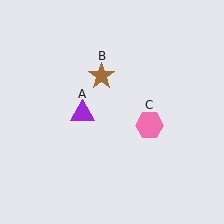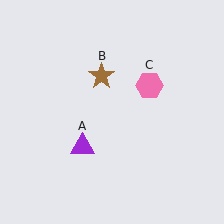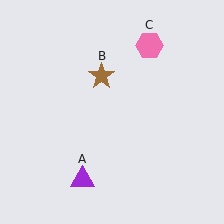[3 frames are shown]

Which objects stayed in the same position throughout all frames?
Brown star (object B) remained stationary.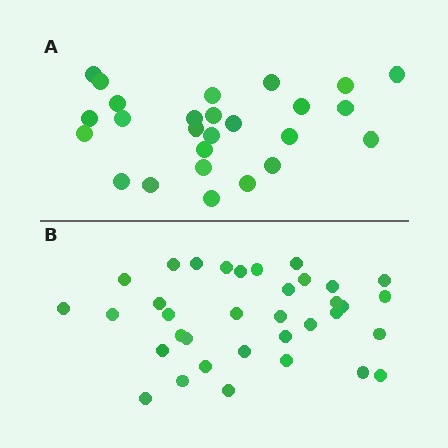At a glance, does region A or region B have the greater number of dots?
Region B (the bottom region) has more dots.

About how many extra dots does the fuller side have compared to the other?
Region B has roughly 8 or so more dots than region A.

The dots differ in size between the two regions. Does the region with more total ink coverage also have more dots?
No. Region A has more total ink coverage because its dots are larger, but region B actually contains more individual dots. Total area can be misleading — the number of items is what matters here.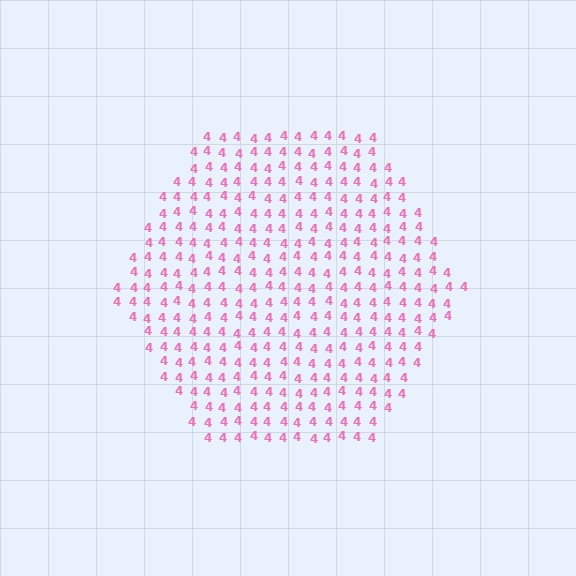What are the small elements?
The small elements are digit 4's.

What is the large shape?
The large shape is a hexagon.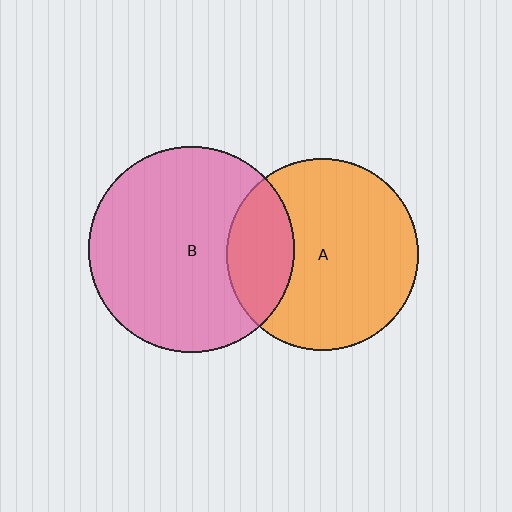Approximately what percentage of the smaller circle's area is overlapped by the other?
Approximately 25%.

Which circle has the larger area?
Circle B (pink).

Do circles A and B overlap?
Yes.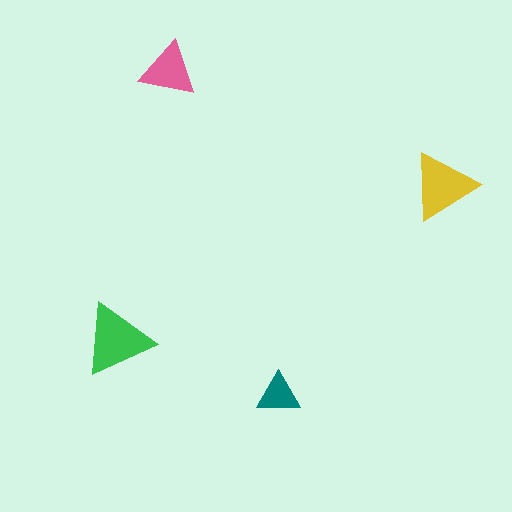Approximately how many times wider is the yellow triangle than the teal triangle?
About 1.5 times wider.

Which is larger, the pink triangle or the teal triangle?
The pink one.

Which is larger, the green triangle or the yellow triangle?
The green one.